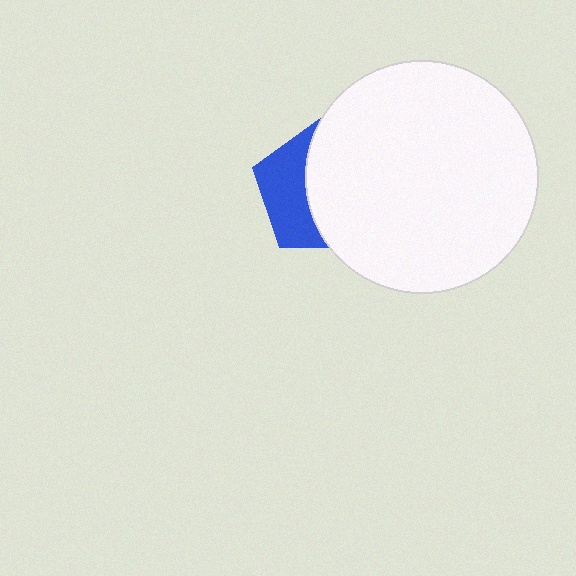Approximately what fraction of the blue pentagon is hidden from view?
Roughly 60% of the blue pentagon is hidden behind the white circle.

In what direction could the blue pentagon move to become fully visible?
The blue pentagon could move left. That would shift it out from behind the white circle entirely.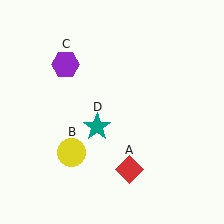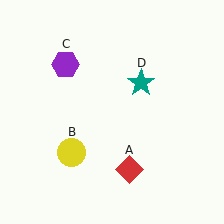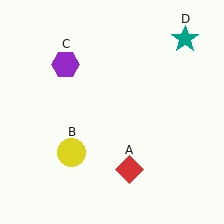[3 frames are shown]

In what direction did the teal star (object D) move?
The teal star (object D) moved up and to the right.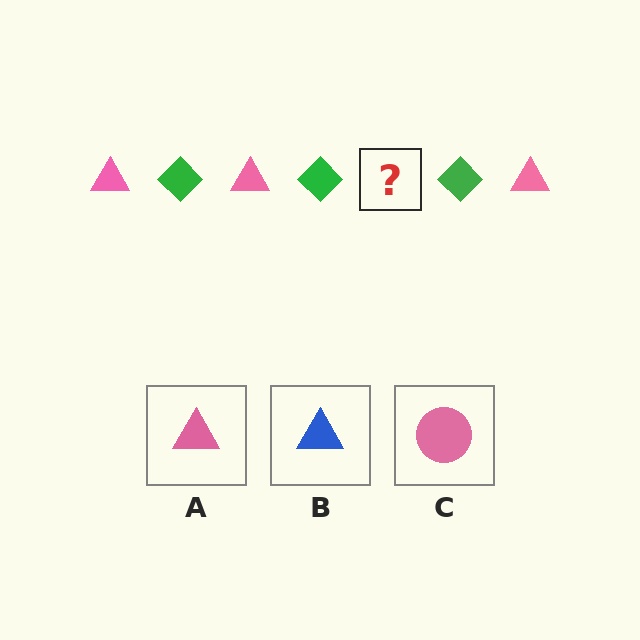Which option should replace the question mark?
Option A.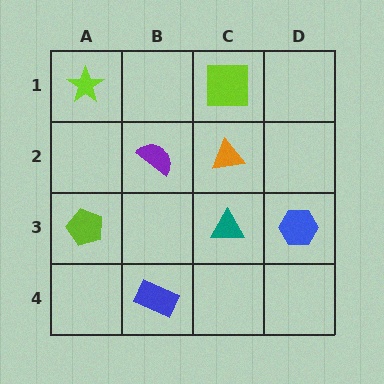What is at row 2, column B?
A purple semicircle.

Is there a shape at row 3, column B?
No, that cell is empty.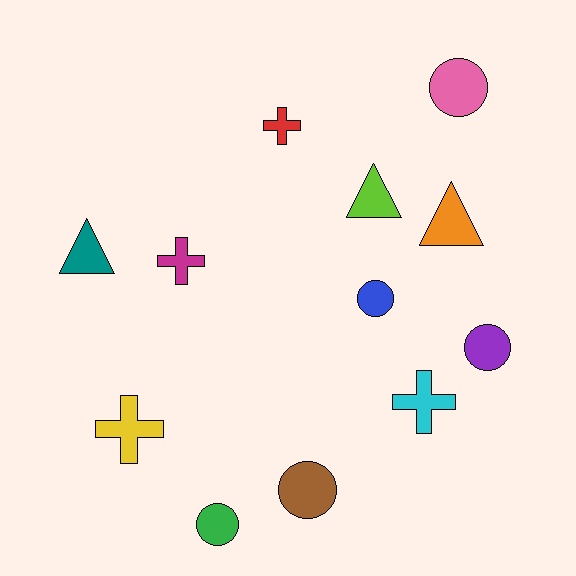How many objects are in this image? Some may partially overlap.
There are 12 objects.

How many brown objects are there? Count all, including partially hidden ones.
There is 1 brown object.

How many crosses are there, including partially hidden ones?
There are 4 crosses.